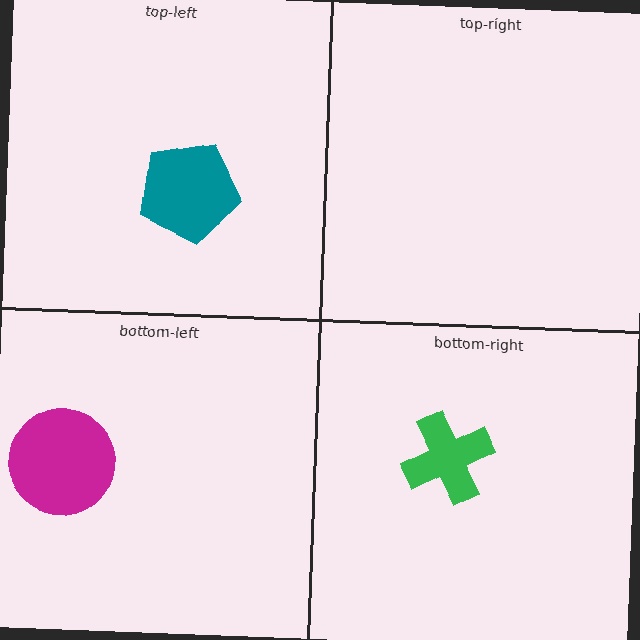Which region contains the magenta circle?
The bottom-left region.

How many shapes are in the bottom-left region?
1.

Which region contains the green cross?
The bottom-right region.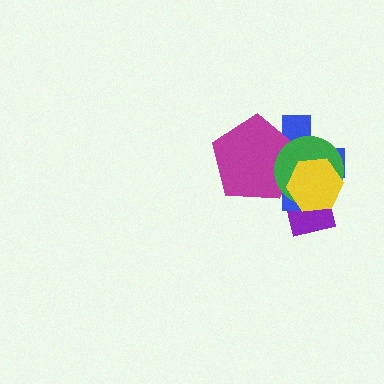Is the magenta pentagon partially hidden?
Yes, it is partially covered by another shape.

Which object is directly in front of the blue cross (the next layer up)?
The magenta pentagon is directly in front of the blue cross.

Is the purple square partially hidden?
Yes, it is partially covered by another shape.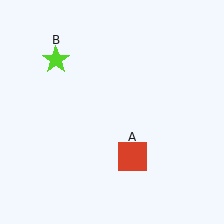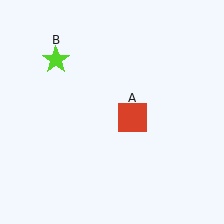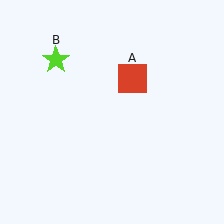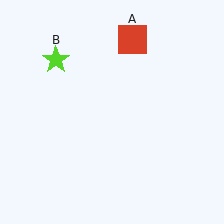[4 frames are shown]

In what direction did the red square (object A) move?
The red square (object A) moved up.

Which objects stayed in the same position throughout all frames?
Lime star (object B) remained stationary.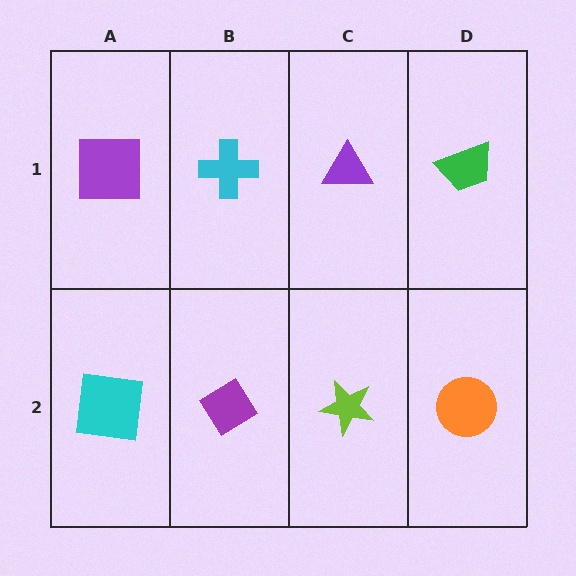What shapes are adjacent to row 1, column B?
A purple diamond (row 2, column B), a purple square (row 1, column A), a purple triangle (row 1, column C).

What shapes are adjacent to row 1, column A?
A cyan square (row 2, column A), a cyan cross (row 1, column B).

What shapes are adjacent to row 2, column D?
A green trapezoid (row 1, column D), a lime star (row 2, column C).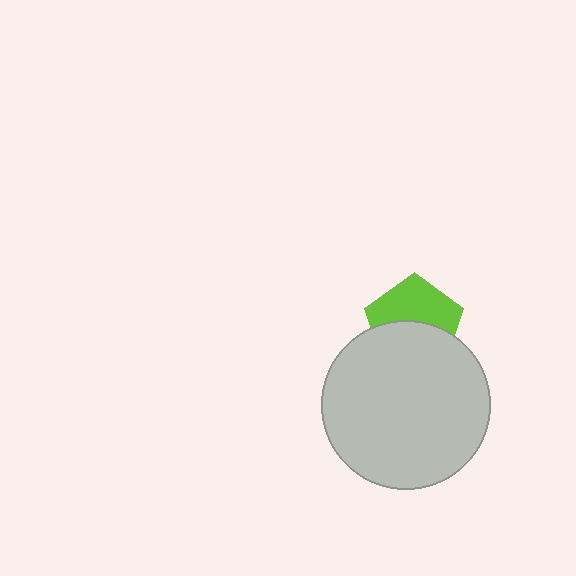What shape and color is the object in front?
The object in front is a light gray circle.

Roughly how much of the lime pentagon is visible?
About half of it is visible (roughly 50%).